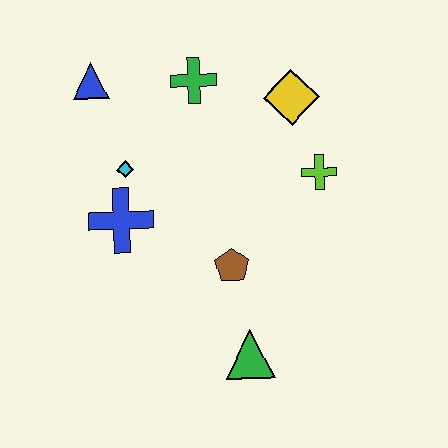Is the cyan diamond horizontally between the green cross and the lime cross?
No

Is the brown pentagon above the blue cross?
No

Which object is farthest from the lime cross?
The blue triangle is farthest from the lime cross.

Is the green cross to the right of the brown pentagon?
No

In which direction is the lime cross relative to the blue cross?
The lime cross is to the right of the blue cross.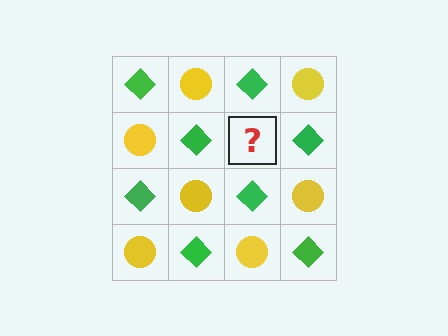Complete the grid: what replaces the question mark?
The question mark should be replaced with a yellow circle.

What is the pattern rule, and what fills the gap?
The rule is that it alternates green diamond and yellow circle in a checkerboard pattern. The gap should be filled with a yellow circle.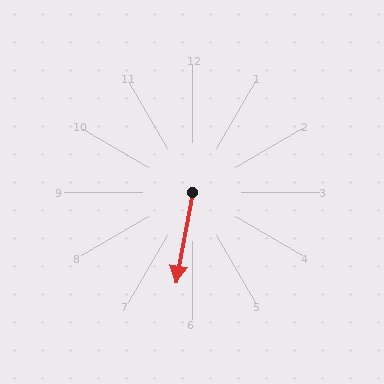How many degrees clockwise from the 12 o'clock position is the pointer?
Approximately 191 degrees.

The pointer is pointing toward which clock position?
Roughly 6 o'clock.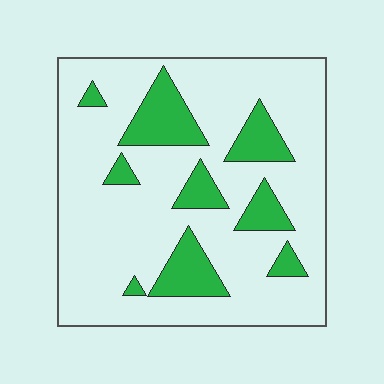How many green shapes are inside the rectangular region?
9.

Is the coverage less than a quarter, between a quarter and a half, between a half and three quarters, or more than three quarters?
Less than a quarter.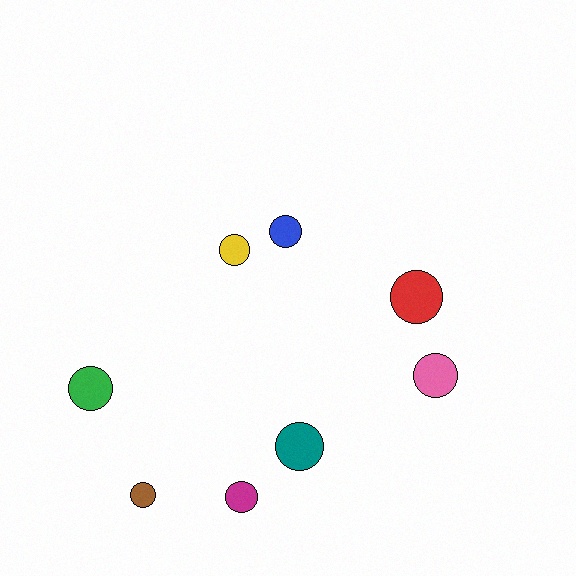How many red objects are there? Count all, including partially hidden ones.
There is 1 red object.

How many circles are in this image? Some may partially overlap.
There are 8 circles.